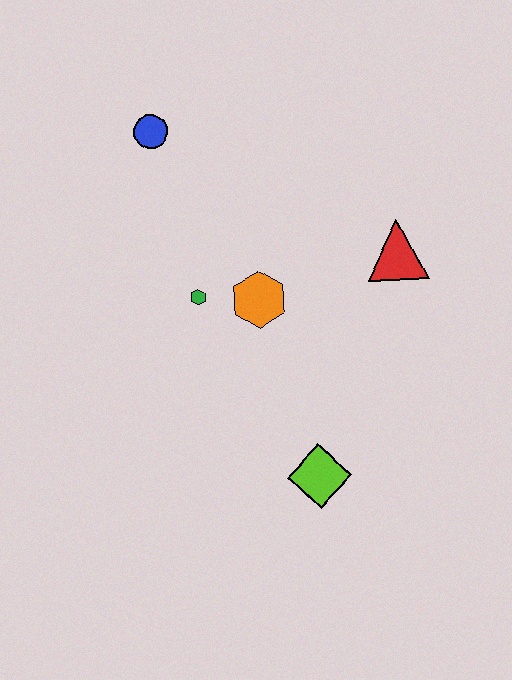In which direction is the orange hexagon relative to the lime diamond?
The orange hexagon is above the lime diamond.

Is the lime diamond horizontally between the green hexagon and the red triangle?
Yes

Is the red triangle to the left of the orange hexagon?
No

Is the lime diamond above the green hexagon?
No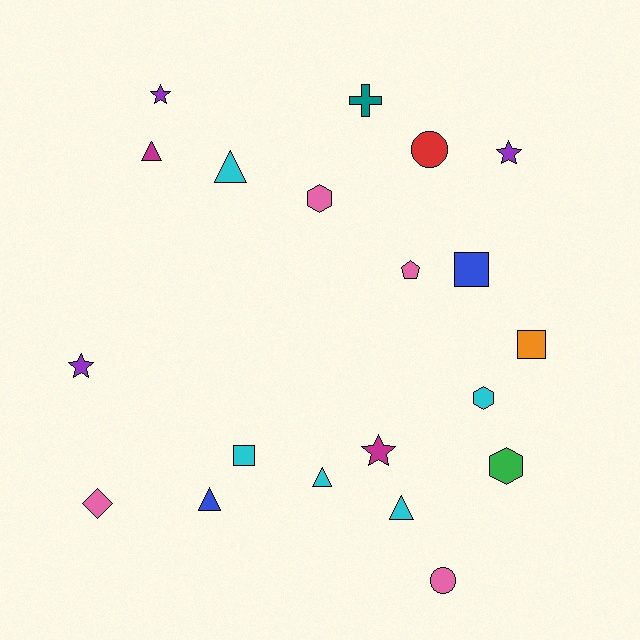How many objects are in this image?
There are 20 objects.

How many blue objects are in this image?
There are 2 blue objects.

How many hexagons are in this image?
There are 3 hexagons.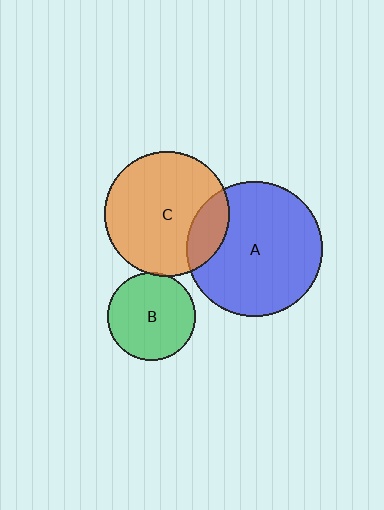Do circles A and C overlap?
Yes.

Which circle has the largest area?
Circle A (blue).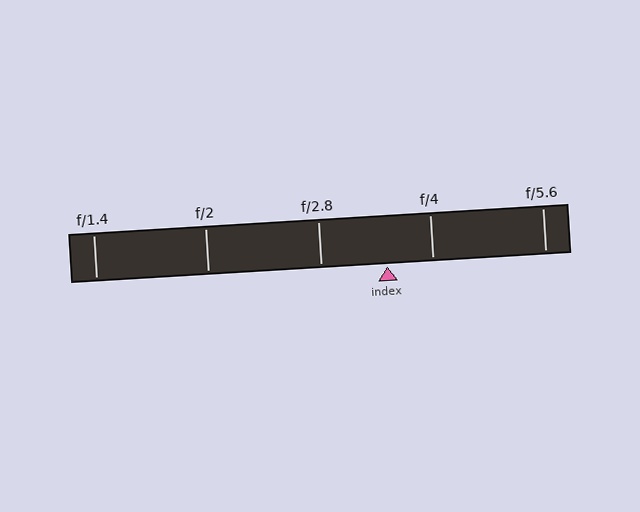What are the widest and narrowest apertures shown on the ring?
The widest aperture shown is f/1.4 and the narrowest is f/5.6.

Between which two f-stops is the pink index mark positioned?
The index mark is between f/2.8 and f/4.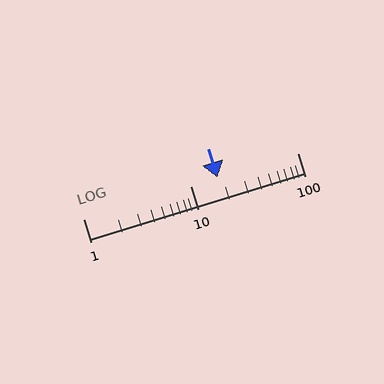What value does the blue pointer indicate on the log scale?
The pointer indicates approximately 18.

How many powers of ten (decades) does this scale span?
The scale spans 2 decades, from 1 to 100.